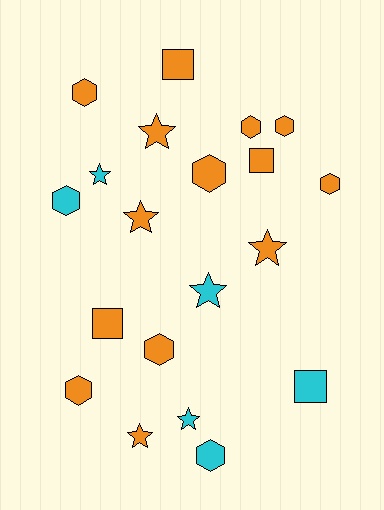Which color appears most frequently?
Orange, with 14 objects.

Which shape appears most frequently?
Hexagon, with 9 objects.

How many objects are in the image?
There are 20 objects.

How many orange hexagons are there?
There are 7 orange hexagons.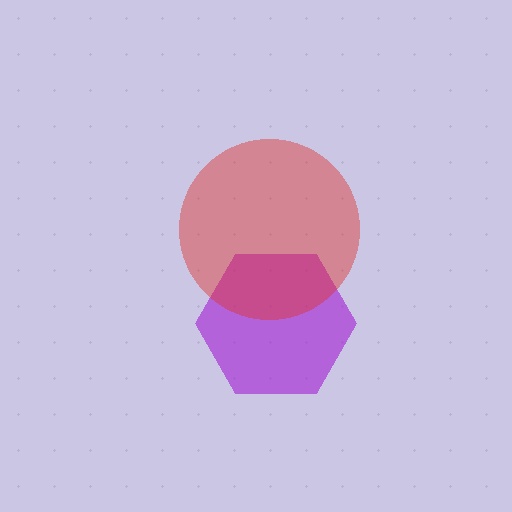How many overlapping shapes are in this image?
There are 2 overlapping shapes in the image.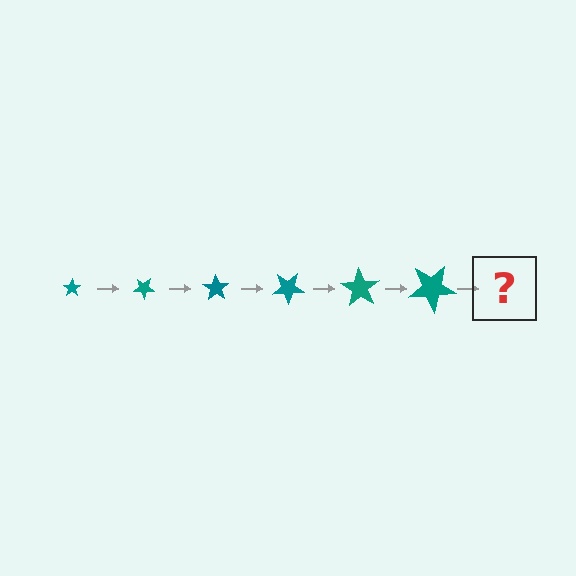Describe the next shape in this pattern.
It should be a star, larger than the previous one and rotated 210 degrees from the start.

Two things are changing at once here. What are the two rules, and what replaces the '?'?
The two rules are that the star grows larger each step and it rotates 35 degrees each step. The '?' should be a star, larger than the previous one and rotated 210 degrees from the start.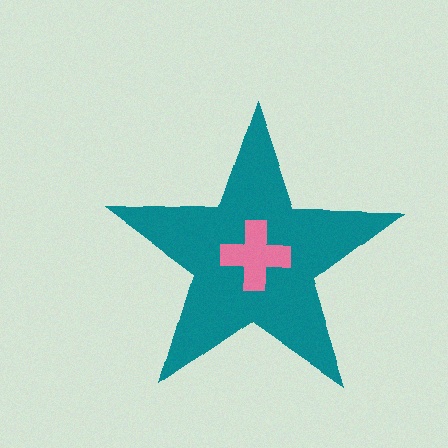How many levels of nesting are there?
2.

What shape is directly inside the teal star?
The pink cross.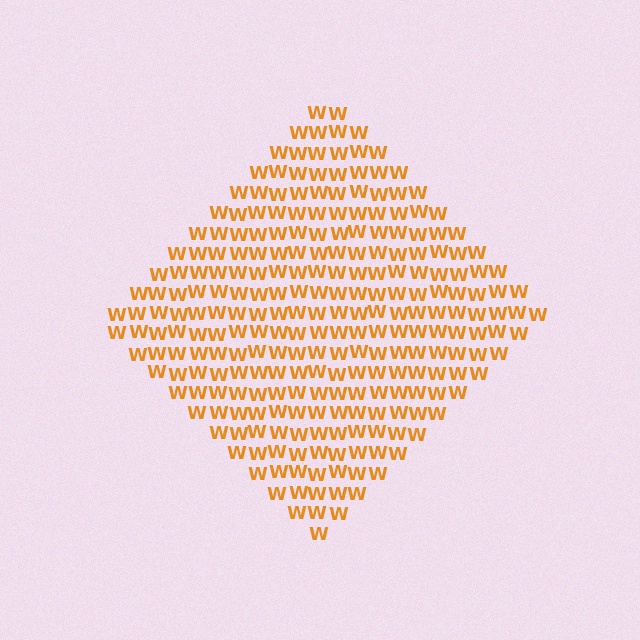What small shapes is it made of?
It is made of small letter W's.